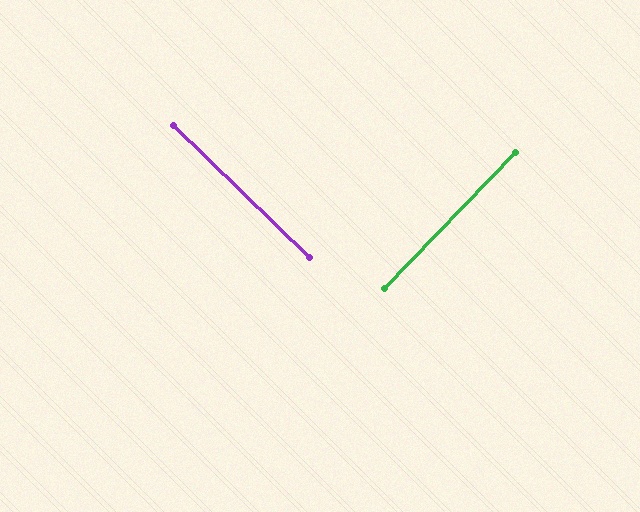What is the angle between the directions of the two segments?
Approximately 90 degrees.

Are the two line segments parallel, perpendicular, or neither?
Perpendicular — they meet at approximately 90°.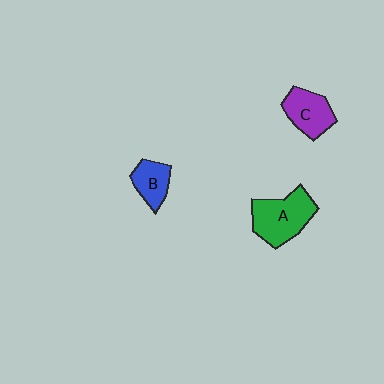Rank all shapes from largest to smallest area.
From largest to smallest: A (green), C (purple), B (blue).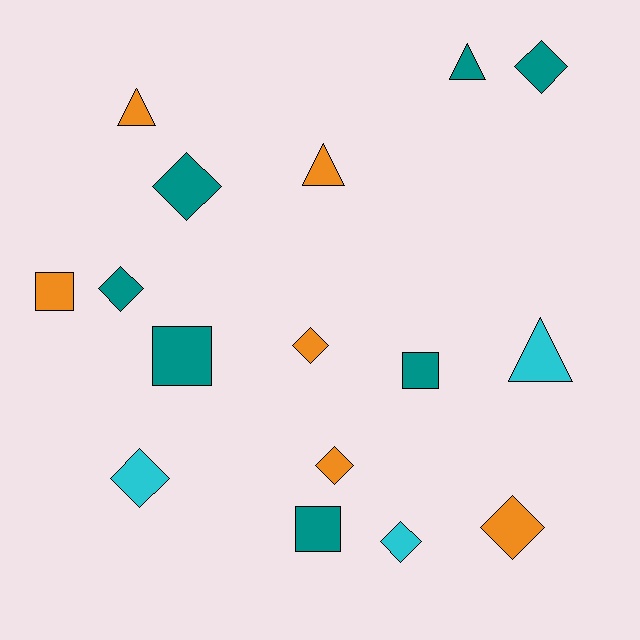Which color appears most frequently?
Teal, with 7 objects.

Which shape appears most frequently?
Diamond, with 8 objects.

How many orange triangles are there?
There are 2 orange triangles.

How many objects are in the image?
There are 16 objects.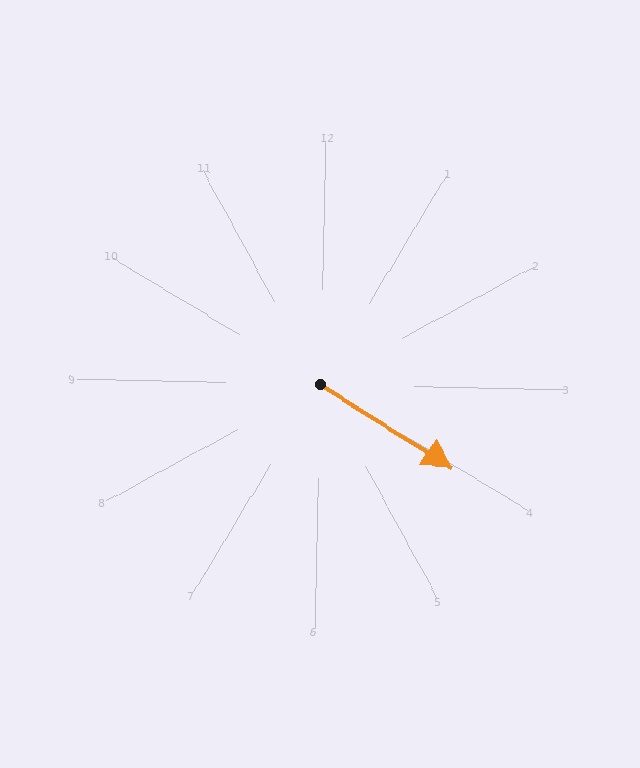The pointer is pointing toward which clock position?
Roughly 4 o'clock.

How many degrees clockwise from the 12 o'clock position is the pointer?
Approximately 121 degrees.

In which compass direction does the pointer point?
Southeast.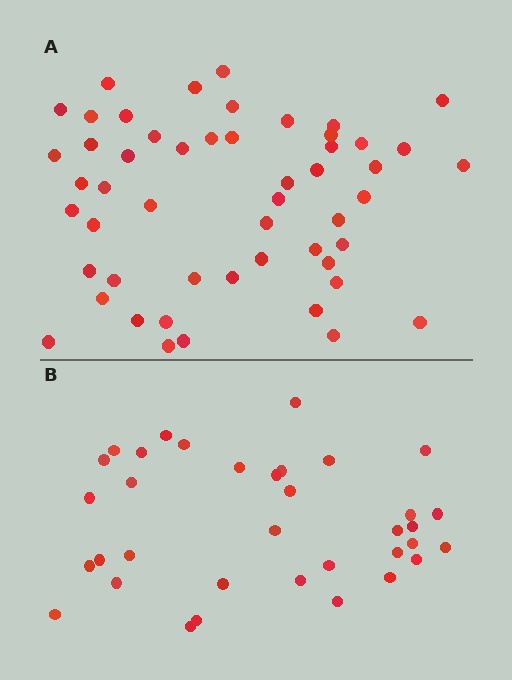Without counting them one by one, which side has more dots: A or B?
Region A (the top region) has more dots.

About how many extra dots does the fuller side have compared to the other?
Region A has approximately 15 more dots than region B.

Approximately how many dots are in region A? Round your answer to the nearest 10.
About 50 dots. (The exact count is 52, which rounds to 50.)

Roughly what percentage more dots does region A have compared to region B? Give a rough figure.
About 50% more.